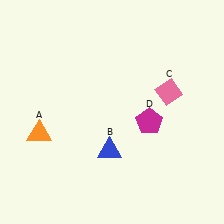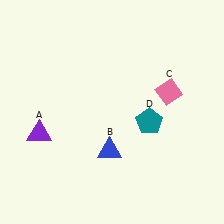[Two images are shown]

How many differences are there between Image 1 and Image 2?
There are 2 differences between the two images.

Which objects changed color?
A changed from orange to purple. D changed from magenta to teal.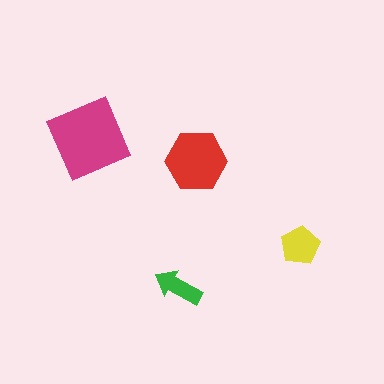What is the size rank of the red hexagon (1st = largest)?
2nd.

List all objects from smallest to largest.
The green arrow, the yellow pentagon, the red hexagon, the magenta square.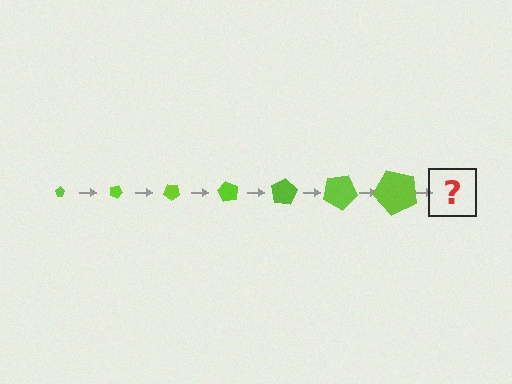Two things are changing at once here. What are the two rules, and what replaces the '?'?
The two rules are that the pentagon grows larger each step and it rotates 20 degrees each step. The '?' should be a pentagon, larger than the previous one and rotated 140 degrees from the start.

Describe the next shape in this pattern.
It should be a pentagon, larger than the previous one and rotated 140 degrees from the start.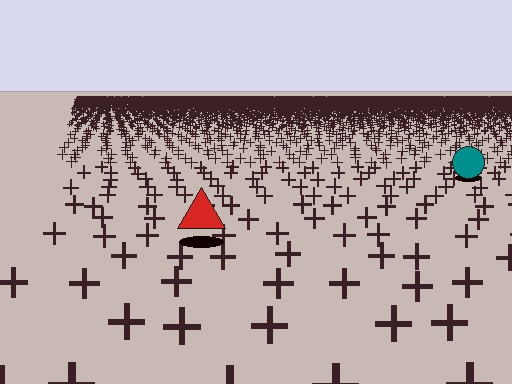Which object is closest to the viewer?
The red triangle is closest. The texture marks near it are larger and more spread out.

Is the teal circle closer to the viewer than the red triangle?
No. The red triangle is closer — you can tell from the texture gradient: the ground texture is coarser near it.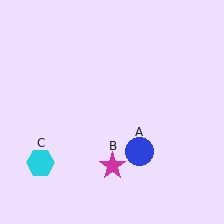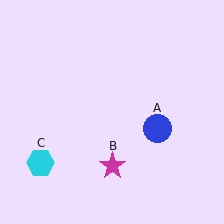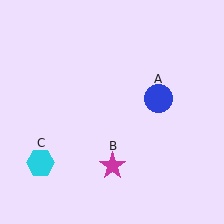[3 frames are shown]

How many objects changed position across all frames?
1 object changed position: blue circle (object A).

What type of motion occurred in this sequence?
The blue circle (object A) rotated counterclockwise around the center of the scene.